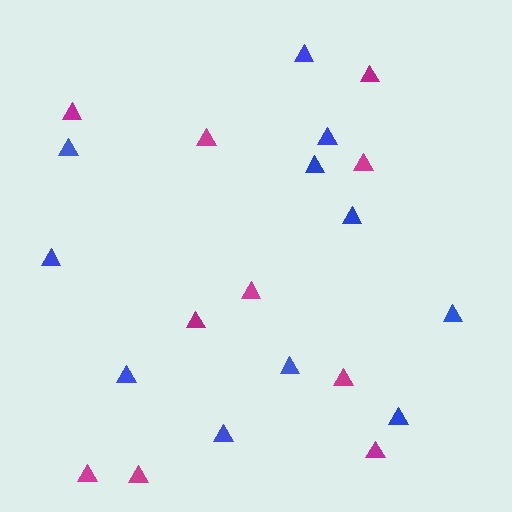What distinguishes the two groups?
There are 2 groups: one group of blue triangles (11) and one group of magenta triangles (10).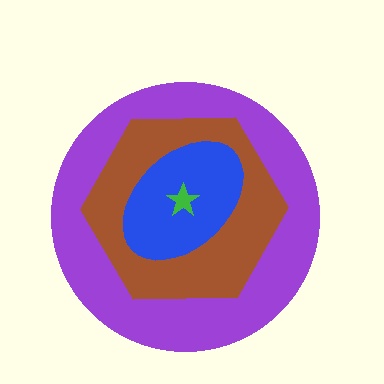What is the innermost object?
The green star.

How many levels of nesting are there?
4.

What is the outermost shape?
The purple circle.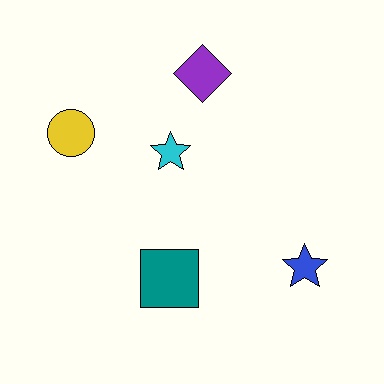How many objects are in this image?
There are 5 objects.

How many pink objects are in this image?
There are no pink objects.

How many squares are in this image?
There is 1 square.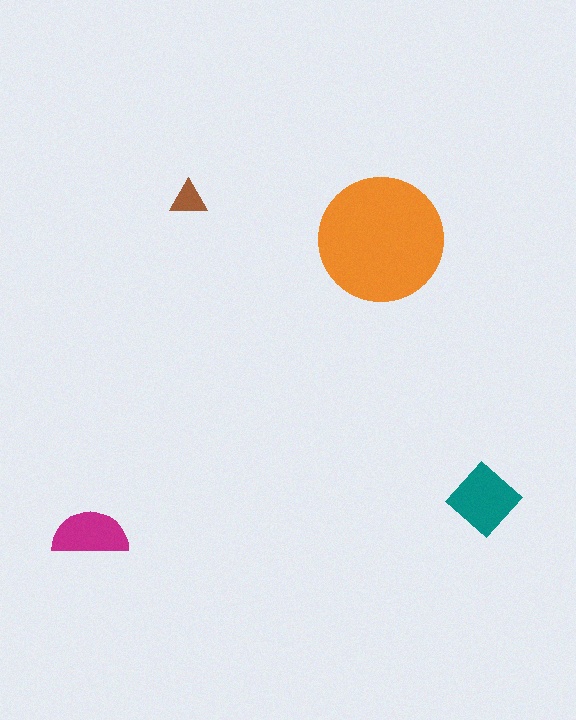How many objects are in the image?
There are 4 objects in the image.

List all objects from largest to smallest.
The orange circle, the teal diamond, the magenta semicircle, the brown triangle.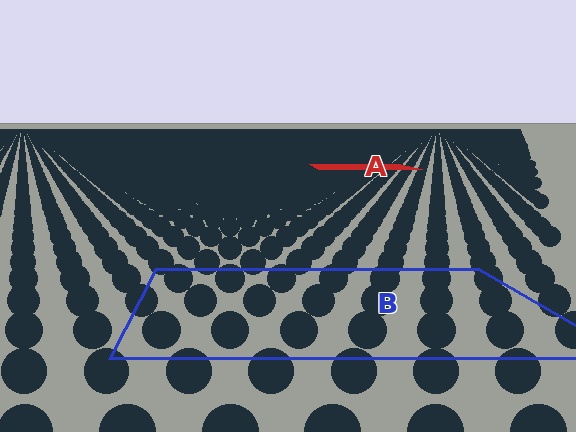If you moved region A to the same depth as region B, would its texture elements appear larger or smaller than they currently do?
They would appear larger. At a closer depth, the same texture elements are projected at a bigger on-screen size.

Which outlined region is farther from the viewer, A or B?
Region A is farther from the viewer — the texture elements inside it appear smaller and more densely packed.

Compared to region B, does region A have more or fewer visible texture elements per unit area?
Region A has more texture elements per unit area — they are packed more densely because it is farther away.